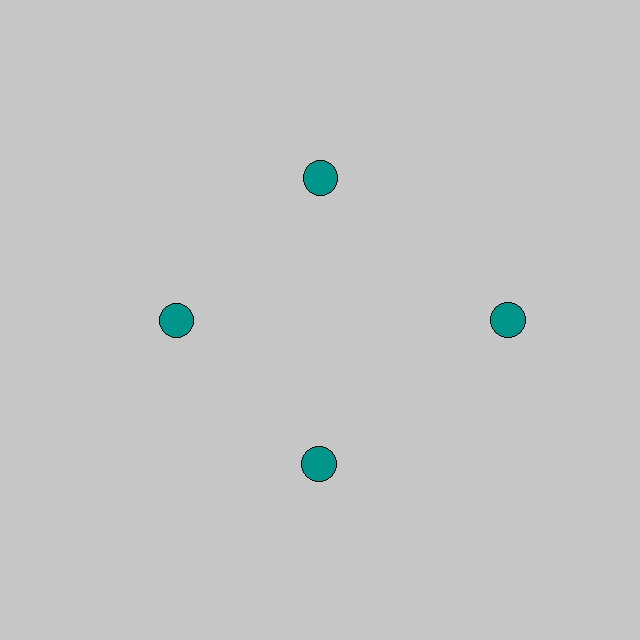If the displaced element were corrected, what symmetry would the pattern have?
It would have 4-fold rotational symmetry — the pattern would map onto itself every 90 degrees.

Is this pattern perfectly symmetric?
No. The 4 teal circles are arranged in a ring, but one element near the 3 o'clock position is pushed outward from the center, breaking the 4-fold rotational symmetry.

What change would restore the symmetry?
The symmetry would be restored by moving it inward, back onto the ring so that all 4 circles sit at equal angles and equal distance from the center.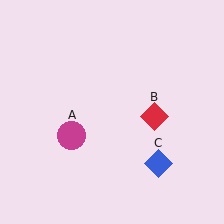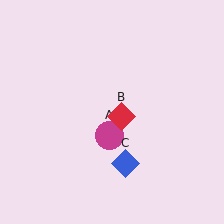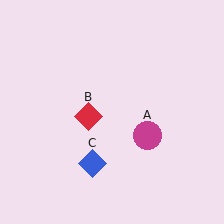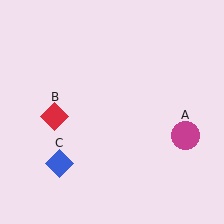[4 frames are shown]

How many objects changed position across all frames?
3 objects changed position: magenta circle (object A), red diamond (object B), blue diamond (object C).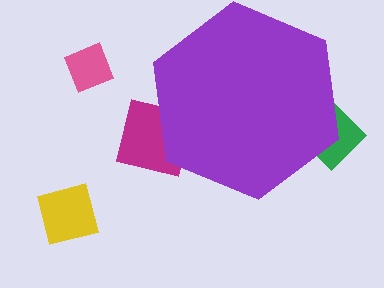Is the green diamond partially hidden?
Yes, the green diamond is partially hidden behind the purple hexagon.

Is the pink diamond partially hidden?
No, the pink diamond is fully visible.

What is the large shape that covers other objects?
A purple hexagon.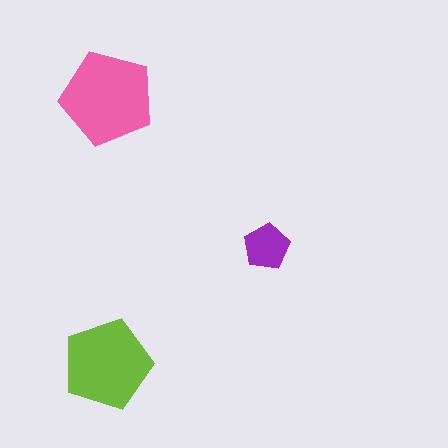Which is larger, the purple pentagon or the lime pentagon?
The lime one.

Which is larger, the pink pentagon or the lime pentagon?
The pink one.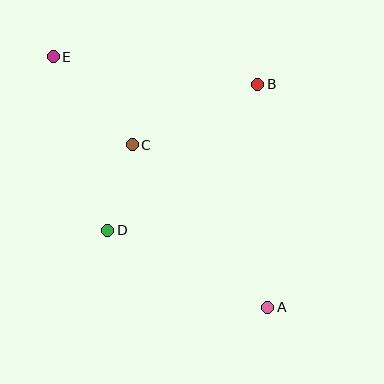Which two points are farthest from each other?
Points A and E are farthest from each other.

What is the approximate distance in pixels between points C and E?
The distance between C and E is approximately 118 pixels.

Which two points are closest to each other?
Points C and D are closest to each other.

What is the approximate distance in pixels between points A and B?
The distance between A and B is approximately 223 pixels.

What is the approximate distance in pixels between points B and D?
The distance between B and D is approximately 209 pixels.